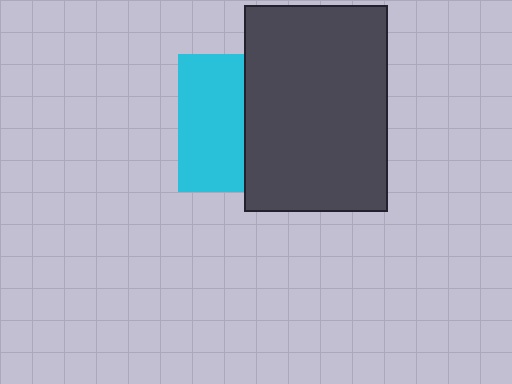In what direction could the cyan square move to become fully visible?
The cyan square could move left. That would shift it out from behind the dark gray rectangle entirely.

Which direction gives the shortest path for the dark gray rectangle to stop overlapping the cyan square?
Moving right gives the shortest separation.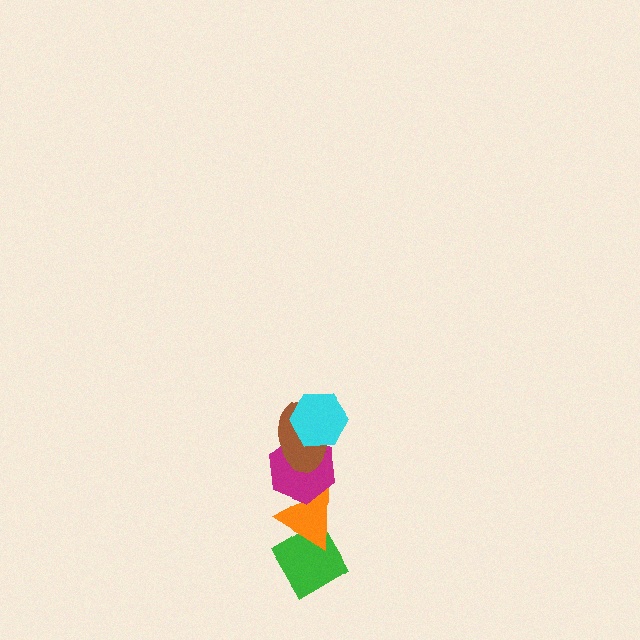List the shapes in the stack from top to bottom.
From top to bottom: the cyan hexagon, the brown ellipse, the magenta hexagon, the orange triangle, the green diamond.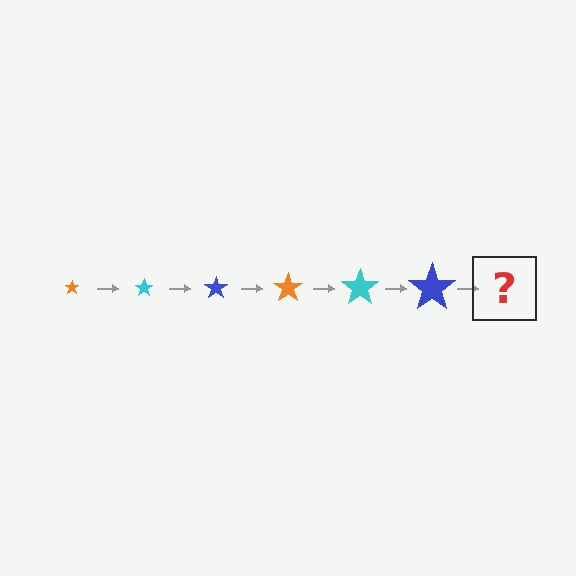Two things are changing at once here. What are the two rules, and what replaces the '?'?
The two rules are that the star grows larger each step and the color cycles through orange, cyan, and blue. The '?' should be an orange star, larger than the previous one.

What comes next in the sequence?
The next element should be an orange star, larger than the previous one.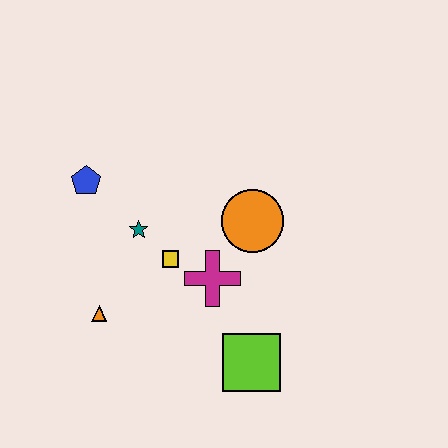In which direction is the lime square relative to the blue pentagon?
The lime square is below the blue pentagon.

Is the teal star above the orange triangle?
Yes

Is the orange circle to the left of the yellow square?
No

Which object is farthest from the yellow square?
The lime square is farthest from the yellow square.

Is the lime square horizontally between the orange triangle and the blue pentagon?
No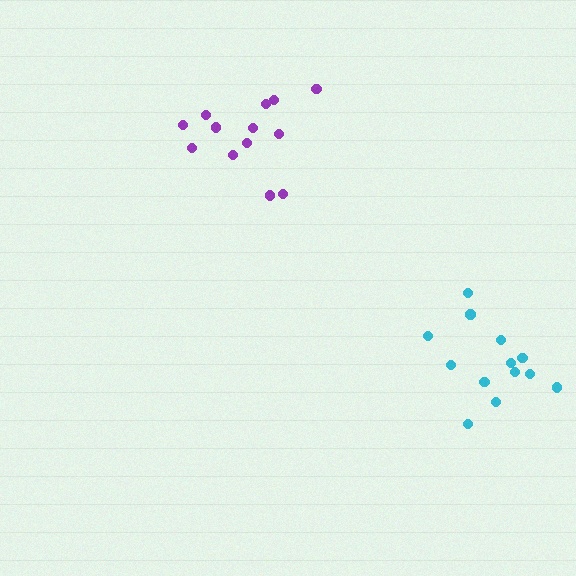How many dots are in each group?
Group 1: 13 dots, Group 2: 13 dots (26 total).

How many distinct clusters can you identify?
There are 2 distinct clusters.